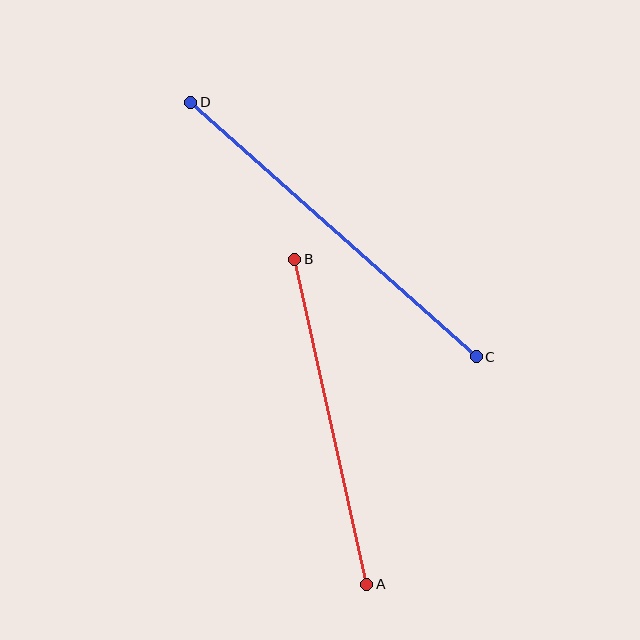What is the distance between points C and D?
The distance is approximately 382 pixels.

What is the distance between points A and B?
The distance is approximately 333 pixels.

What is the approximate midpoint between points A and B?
The midpoint is at approximately (331, 422) pixels.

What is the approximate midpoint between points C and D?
The midpoint is at approximately (333, 230) pixels.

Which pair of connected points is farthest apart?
Points C and D are farthest apart.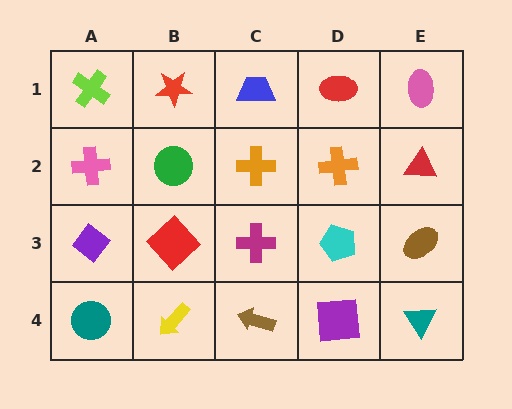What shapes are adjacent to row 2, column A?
A lime cross (row 1, column A), a purple diamond (row 3, column A), a green circle (row 2, column B).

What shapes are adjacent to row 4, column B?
A red diamond (row 3, column B), a teal circle (row 4, column A), a brown arrow (row 4, column C).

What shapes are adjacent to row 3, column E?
A red triangle (row 2, column E), a teal triangle (row 4, column E), a cyan pentagon (row 3, column D).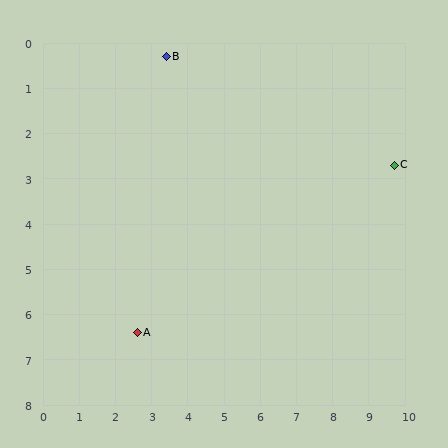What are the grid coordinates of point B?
Point B is at approximately (3.4, 0.3).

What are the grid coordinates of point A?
Point A is at approximately (2.6, 6.4).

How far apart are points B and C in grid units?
Points B and C are about 6.7 grid units apart.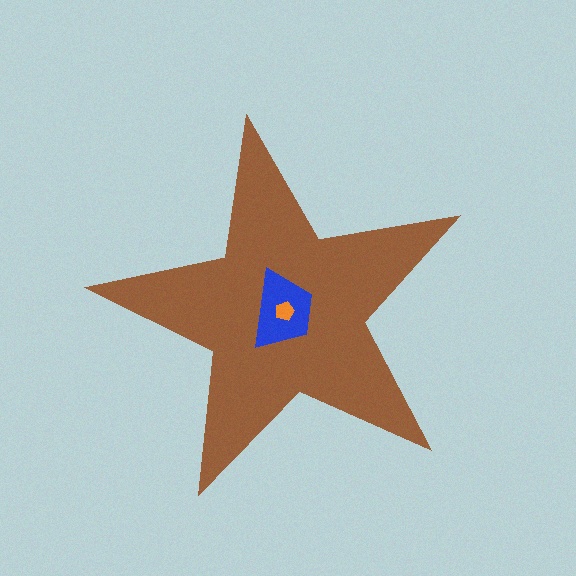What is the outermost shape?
The brown star.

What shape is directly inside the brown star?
The blue trapezoid.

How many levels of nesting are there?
3.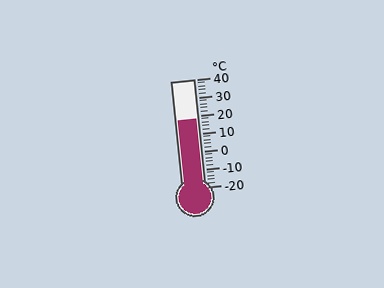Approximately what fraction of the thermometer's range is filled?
The thermometer is filled to approximately 65% of its range.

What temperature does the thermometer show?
The thermometer shows approximately 18°C.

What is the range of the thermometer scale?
The thermometer scale ranges from -20°C to 40°C.